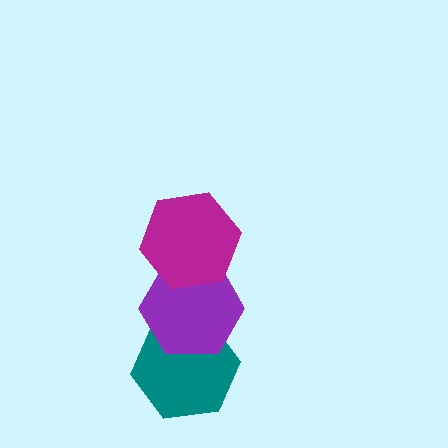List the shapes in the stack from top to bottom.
From top to bottom: the magenta hexagon, the purple hexagon, the teal hexagon.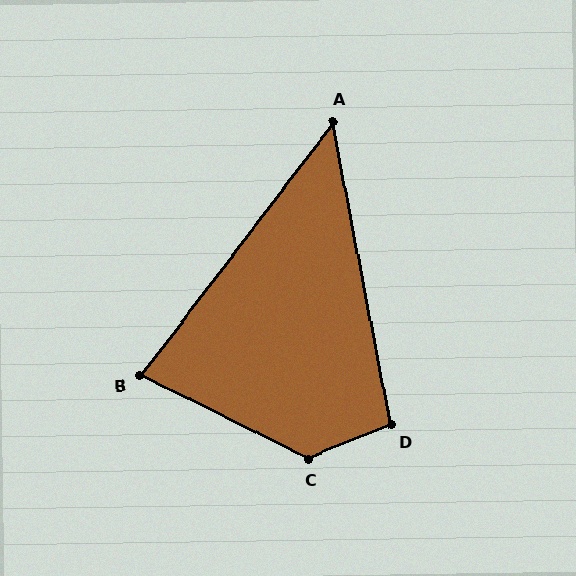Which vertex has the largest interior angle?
C, at approximately 132 degrees.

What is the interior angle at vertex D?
Approximately 101 degrees (obtuse).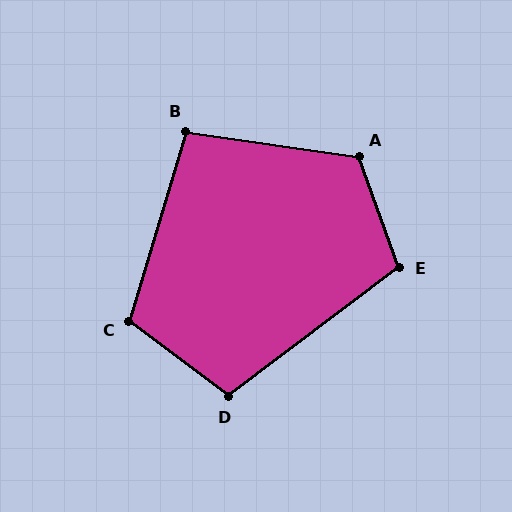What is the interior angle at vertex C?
Approximately 110 degrees (obtuse).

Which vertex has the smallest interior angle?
B, at approximately 99 degrees.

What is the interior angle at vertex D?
Approximately 106 degrees (obtuse).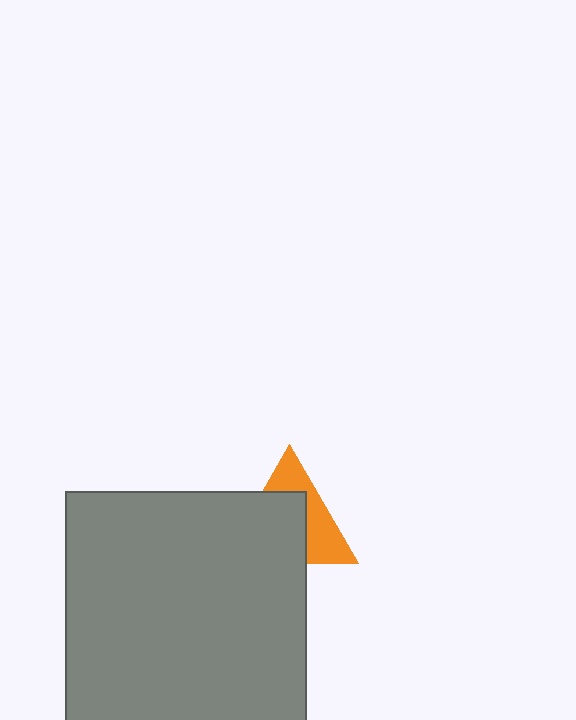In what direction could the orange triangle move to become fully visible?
The orange triangle could move toward the upper-right. That would shift it out from behind the gray square entirely.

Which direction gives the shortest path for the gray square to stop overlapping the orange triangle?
Moving toward the lower-left gives the shortest separation.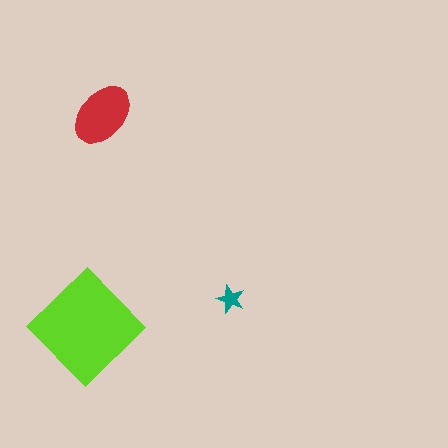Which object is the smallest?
The teal star.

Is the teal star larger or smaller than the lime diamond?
Smaller.